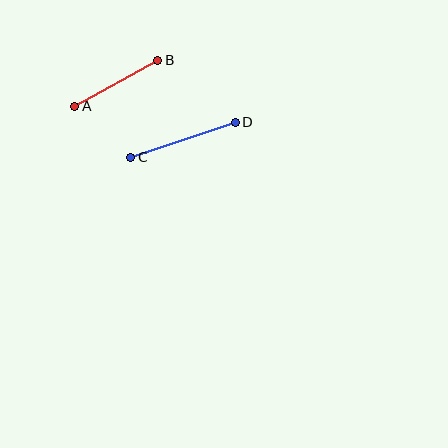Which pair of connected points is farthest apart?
Points C and D are farthest apart.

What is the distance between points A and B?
The distance is approximately 95 pixels.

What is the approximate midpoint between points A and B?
The midpoint is at approximately (116, 83) pixels.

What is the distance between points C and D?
The distance is approximately 110 pixels.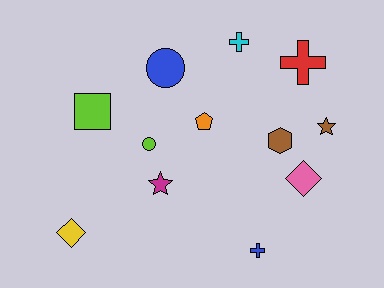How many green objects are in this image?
There are no green objects.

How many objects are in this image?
There are 12 objects.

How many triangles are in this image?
There are no triangles.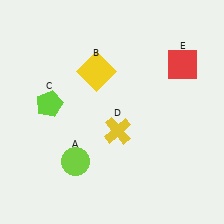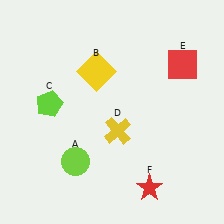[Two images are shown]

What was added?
A red star (F) was added in Image 2.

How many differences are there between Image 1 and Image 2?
There is 1 difference between the two images.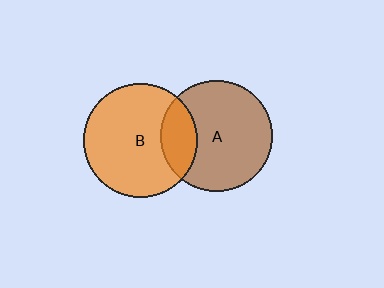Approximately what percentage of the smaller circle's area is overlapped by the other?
Approximately 20%.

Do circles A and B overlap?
Yes.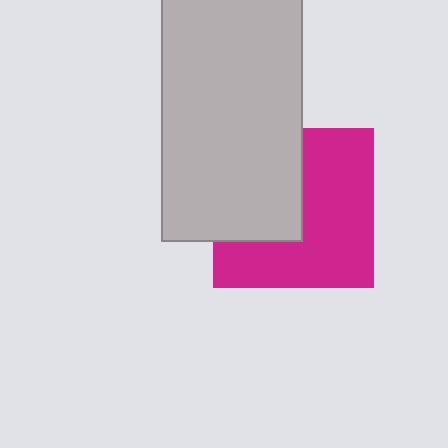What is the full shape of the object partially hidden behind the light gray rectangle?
The partially hidden object is a magenta square.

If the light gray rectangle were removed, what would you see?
You would see the complete magenta square.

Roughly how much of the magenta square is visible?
About half of it is visible (roughly 60%).